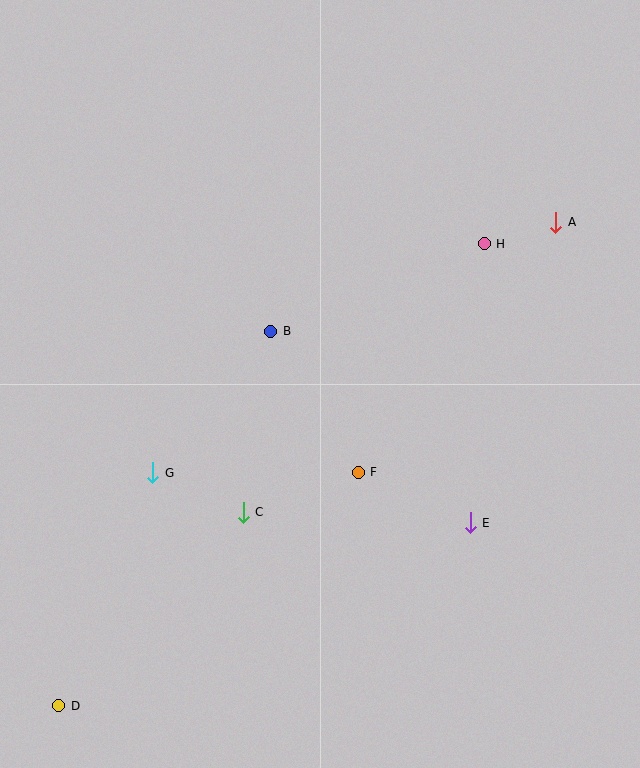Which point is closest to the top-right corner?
Point A is closest to the top-right corner.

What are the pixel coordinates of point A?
Point A is at (556, 222).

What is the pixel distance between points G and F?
The distance between G and F is 205 pixels.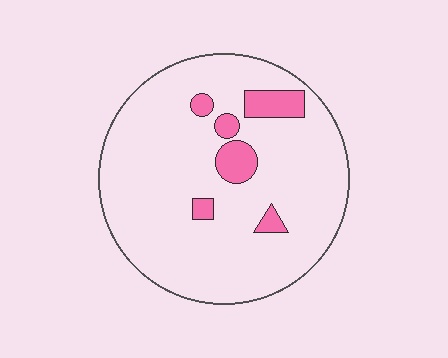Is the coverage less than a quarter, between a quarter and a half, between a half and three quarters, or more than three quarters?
Less than a quarter.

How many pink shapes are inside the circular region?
6.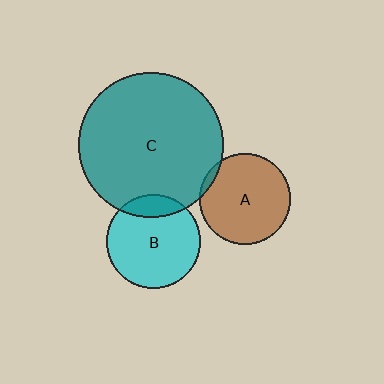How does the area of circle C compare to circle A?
Approximately 2.6 times.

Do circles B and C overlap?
Yes.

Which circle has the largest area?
Circle C (teal).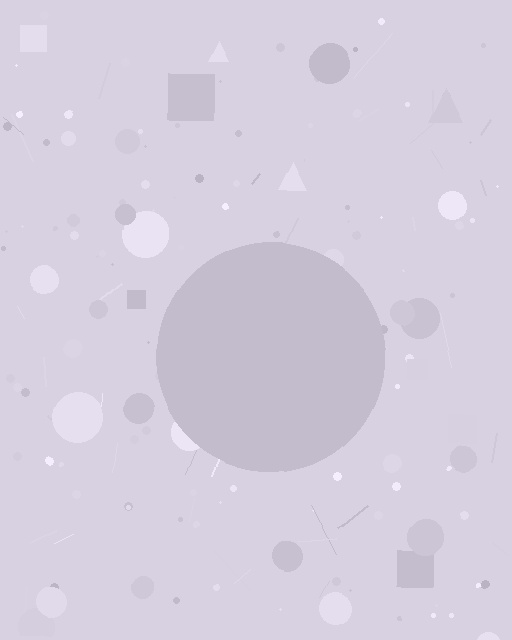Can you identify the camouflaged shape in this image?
The camouflaged shape is a circle.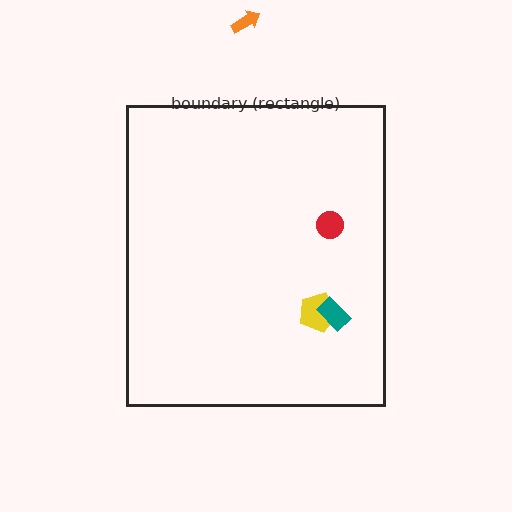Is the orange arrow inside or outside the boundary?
Outside.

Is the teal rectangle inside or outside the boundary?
Inside.